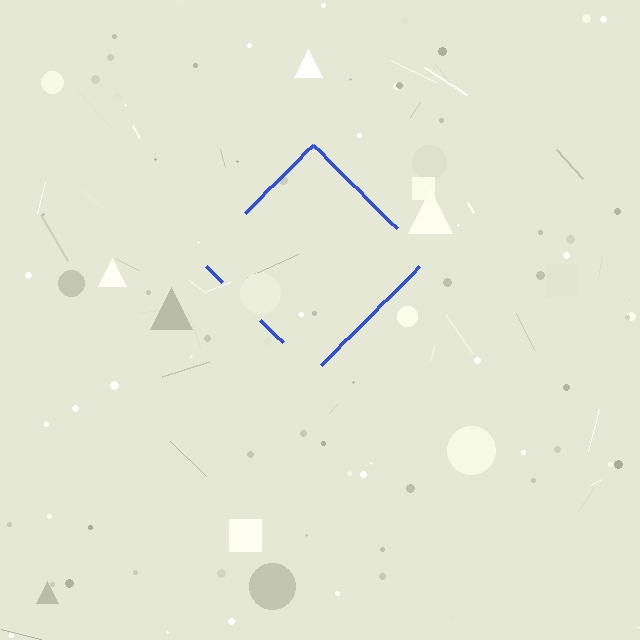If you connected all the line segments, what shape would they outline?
They would outline a diamond.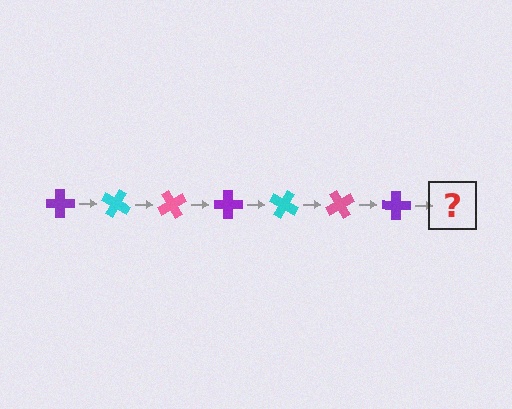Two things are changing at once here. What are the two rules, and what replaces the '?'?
The two rules are that it rotates 30 degrees each step and the color cycles through purple, cyan, and pink. The '?' should be a cyan cross, rotated 210 degrees from the start.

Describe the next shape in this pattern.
It should be a cyan cross, rotated 210 degrees from the start.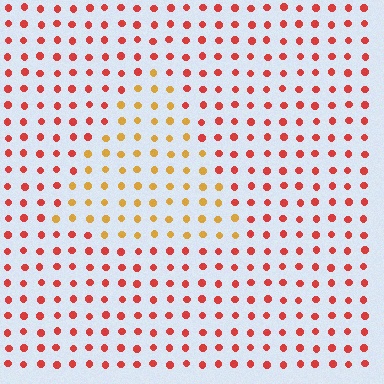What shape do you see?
I see a triangle.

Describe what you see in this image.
The image is filled with small red elements in a uniform arrangement. A triangle-shaped region is visible where the elements are tinted to a slightly different hue, forming a subtle color boundary.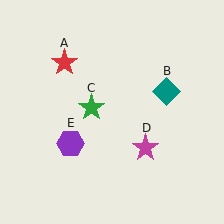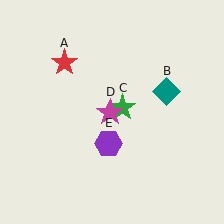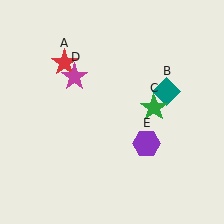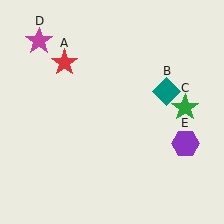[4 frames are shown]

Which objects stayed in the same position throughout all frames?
Red star (object A) and teal diamond (object B) remained stationary.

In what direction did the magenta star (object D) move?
The magenta star (object D) moved up and to the left.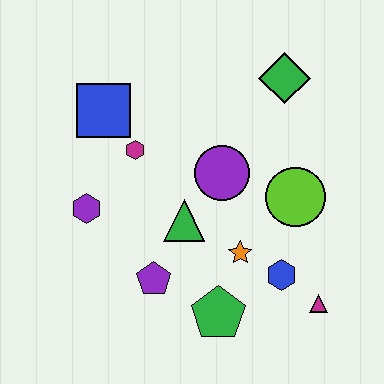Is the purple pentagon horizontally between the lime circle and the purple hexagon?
Yes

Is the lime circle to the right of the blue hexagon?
Yes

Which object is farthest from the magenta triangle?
The blue square is farthest from the magenta triangle.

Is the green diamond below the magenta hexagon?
No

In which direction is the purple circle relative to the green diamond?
The purple circle is below the green diamond.